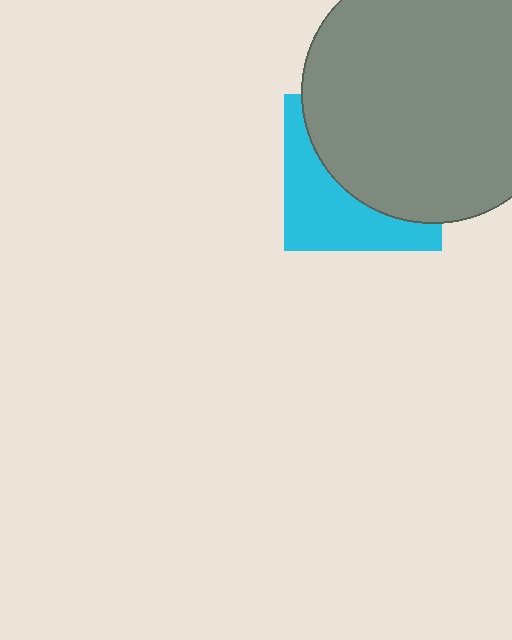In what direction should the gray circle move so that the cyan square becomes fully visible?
The gray circle should move toward the upper-right. That is the shortest direction to clear the overlap and leave the cyan square fully visible.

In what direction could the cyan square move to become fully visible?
The cyan square could move toward the lower-left. That would shift it out from behind the gray circle entirely.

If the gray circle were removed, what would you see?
You would see the complete cyan square.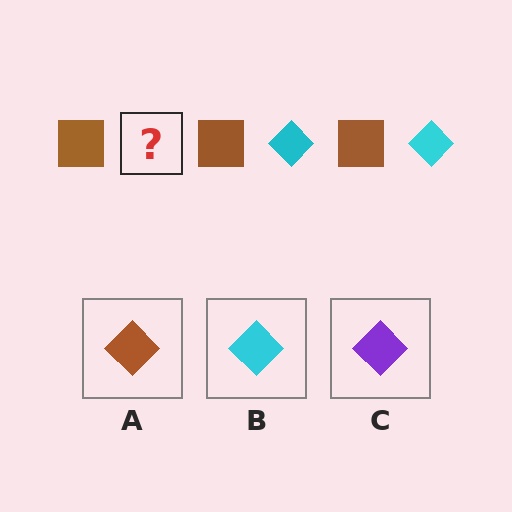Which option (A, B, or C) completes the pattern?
B.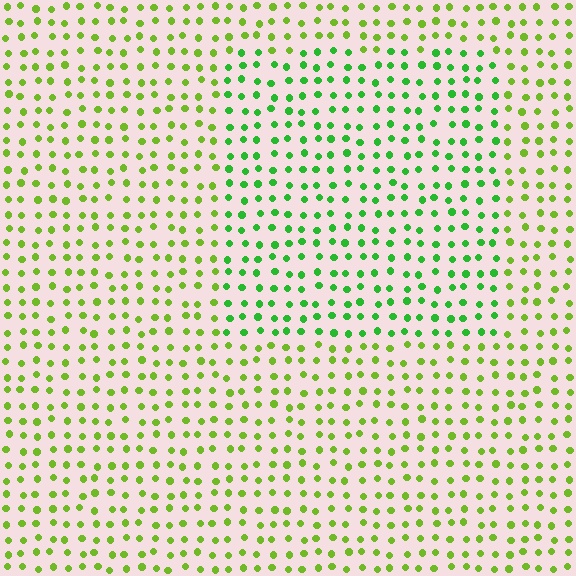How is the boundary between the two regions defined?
The boundary is defined purely by a slight shift in hue (about 33 degrees). Spacing, size, and orientation are identical on both sides.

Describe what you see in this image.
The image is filled with small lime elements in a uniform arrangement. A rectangle-shaped region is visible where the elements are tinted to a slightly different hue, forming a subtle color boundary.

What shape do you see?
I see a rectangle.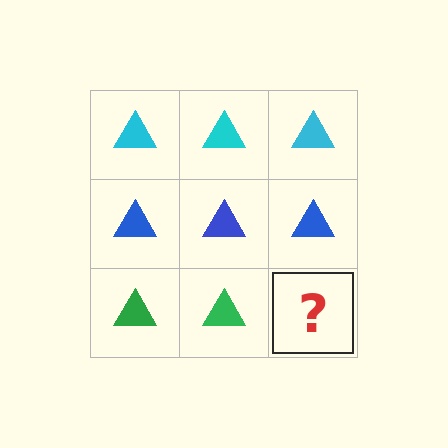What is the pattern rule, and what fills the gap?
The rule is that each row has a consistent color. The gap should be filled with a green triangle.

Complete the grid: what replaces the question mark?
The question mark should be replaced with a green triangle.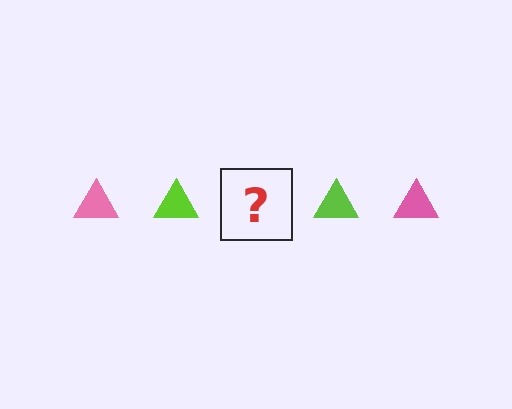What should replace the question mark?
The question mark should be replaced with a pink triangle.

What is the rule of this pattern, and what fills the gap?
The rule is that the pattern cycles through pink, lime triangles. The gap should be filled with a pink triangle.